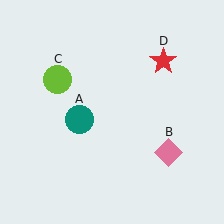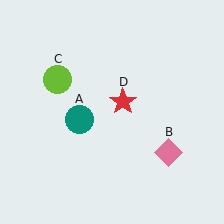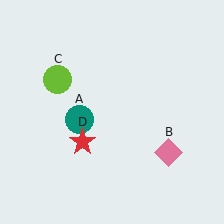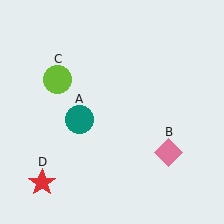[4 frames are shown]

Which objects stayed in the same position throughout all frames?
Teal circle (object A) and pink diamond (object B) and lime circle (object C) remained stationary.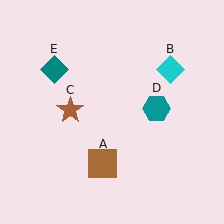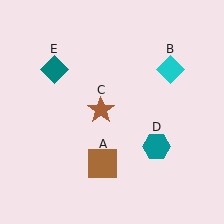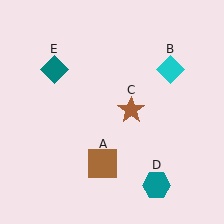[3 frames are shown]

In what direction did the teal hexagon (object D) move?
The teal hexagon (object D) moved down.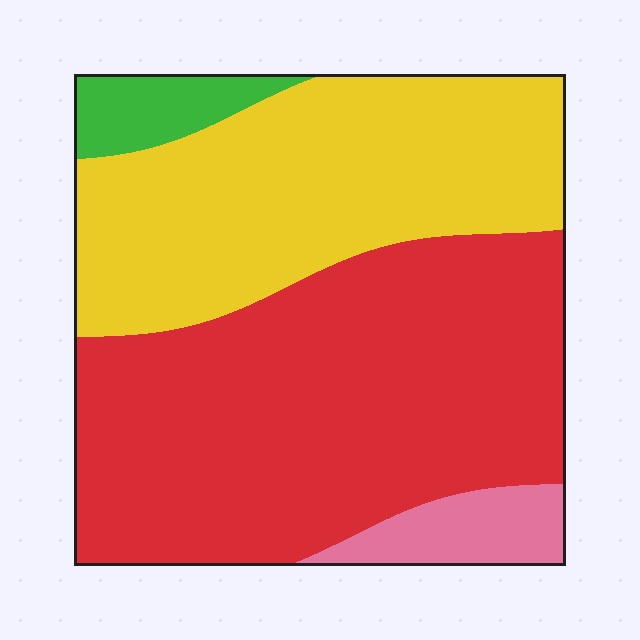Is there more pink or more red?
Red.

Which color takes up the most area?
Red, at roughly 50%.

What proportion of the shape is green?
Green covers around 5% of the shape.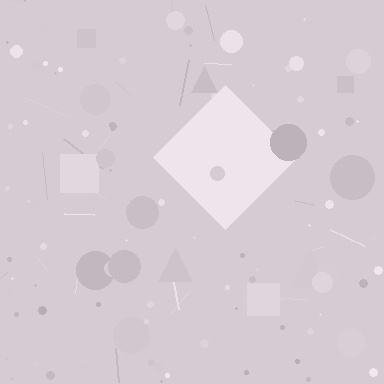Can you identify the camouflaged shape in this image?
The camouflaged shape is a diamond.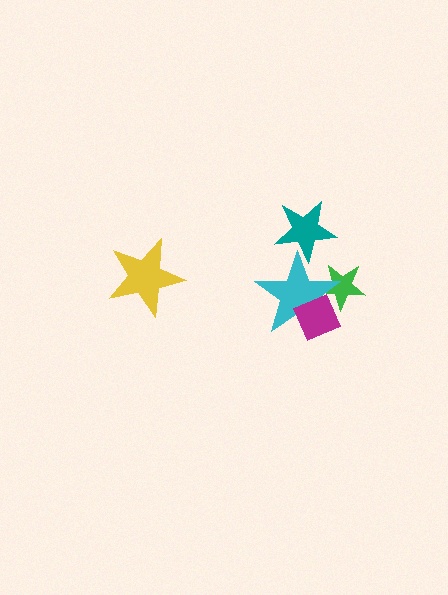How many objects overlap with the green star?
2 objects overlap with the green star.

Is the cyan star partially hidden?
Yes, it is partially covered by another shape.